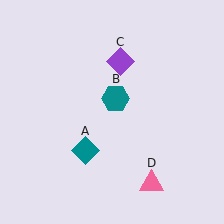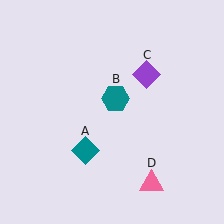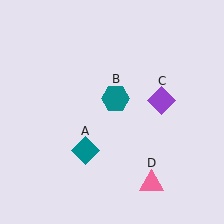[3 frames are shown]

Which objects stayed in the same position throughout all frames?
Teal diamond (object A) and teal hexagon (object B) and pink triangle (object D) remained stationary.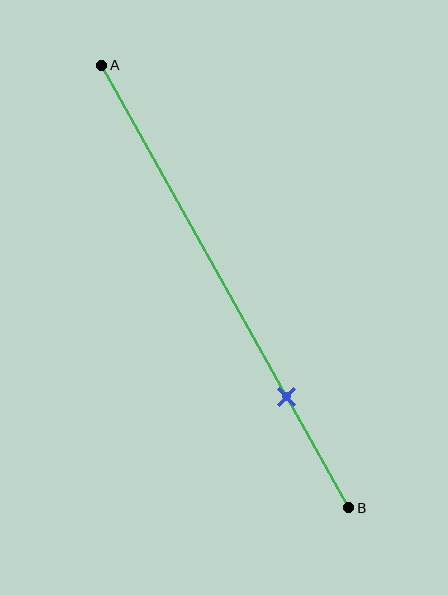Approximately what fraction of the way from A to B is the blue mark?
The blue mark is approximately 75% of the way from A to B.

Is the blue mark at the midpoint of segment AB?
No, the mark is at about 75% from A, not at the 50% midpoint.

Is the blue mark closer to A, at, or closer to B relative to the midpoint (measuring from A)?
The blue mark is closer to point B than the midpoint of segment AB.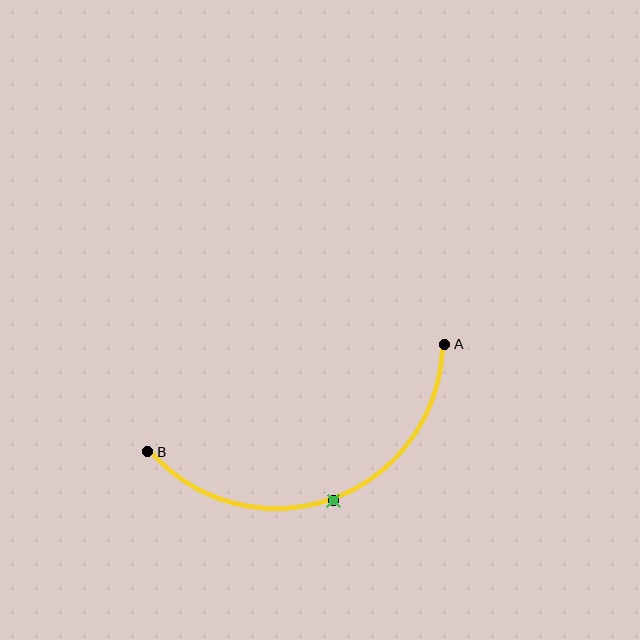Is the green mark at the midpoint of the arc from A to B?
Yes. The green mark lies on the arc at equal arc-length from both A and B — it is the arc midpoint.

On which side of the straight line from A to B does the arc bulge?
The arc bulges below the straight line connecting A and B.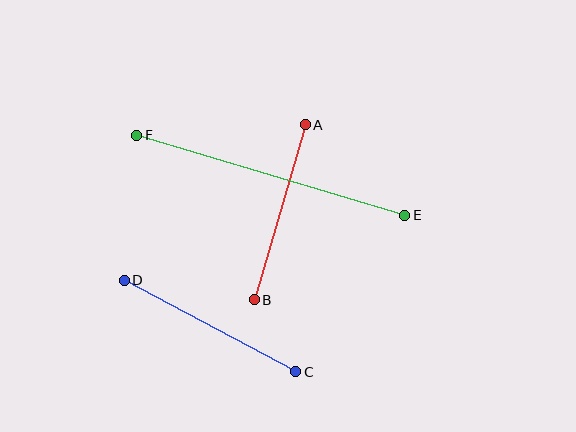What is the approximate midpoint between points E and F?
The midpoint is at approximately (271, 175) pixels.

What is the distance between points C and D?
The distance is approximately 195 pixels.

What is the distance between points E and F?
The distance is approximately 280 pixels.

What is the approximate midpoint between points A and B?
The midpoint is at approximately (280, 212) pixels.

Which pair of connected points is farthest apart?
Points E and F are farthest apart.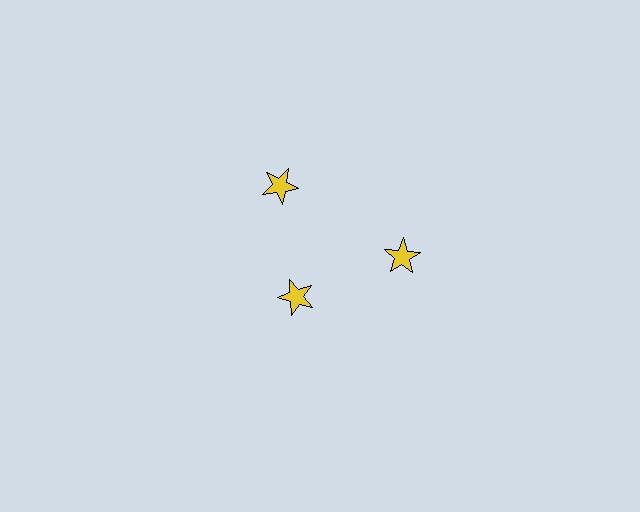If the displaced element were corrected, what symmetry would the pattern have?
It would have 3-fold rotational symmetry — the pattern would map onto itself every 120 degrees.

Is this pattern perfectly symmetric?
No. The 3 yellow stars are arranged in a ring, but one element near the 7 o'clock position is pulled inward toward the center, breaking the 3-fold rotational symmetry.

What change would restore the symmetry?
The symmetry would be restored by moving it outward, back onto the ring so that all 3 stars sit at equal angles and equal distance from the center.